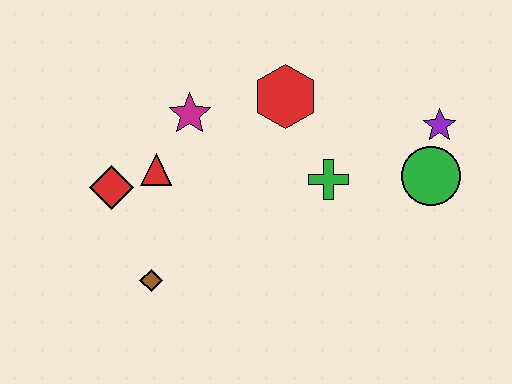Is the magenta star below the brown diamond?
No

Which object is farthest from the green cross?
The red diamond is farthest from the green cross.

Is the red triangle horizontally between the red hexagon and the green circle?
No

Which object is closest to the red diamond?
The red triangle is closest to the red diamond.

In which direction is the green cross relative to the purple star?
The green cross is to the left of the purple star.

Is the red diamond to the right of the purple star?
No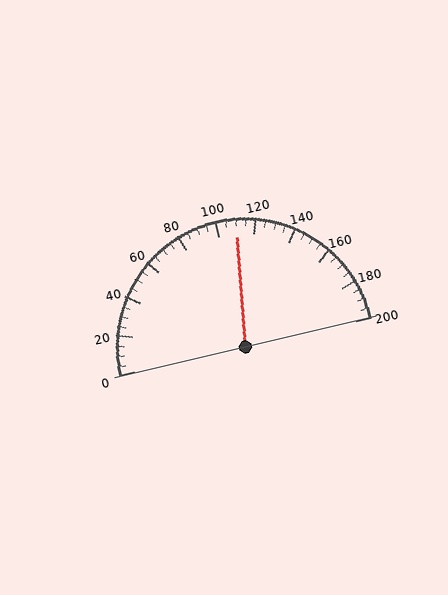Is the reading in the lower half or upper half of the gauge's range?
The reading is in the upper half of the range (0 to 200).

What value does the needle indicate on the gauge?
The needle indicates approximately 110.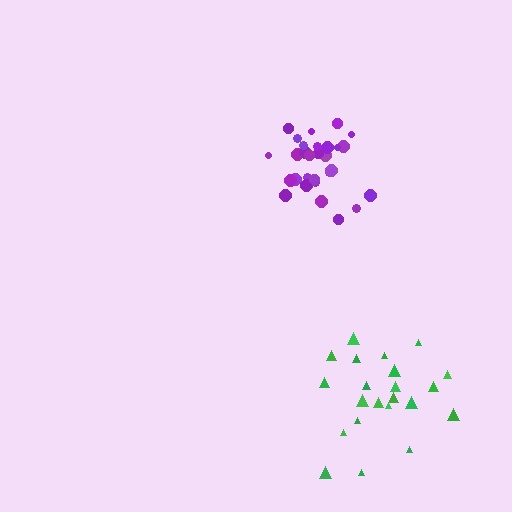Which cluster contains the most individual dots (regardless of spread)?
Purple (29).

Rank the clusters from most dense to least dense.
purple, green.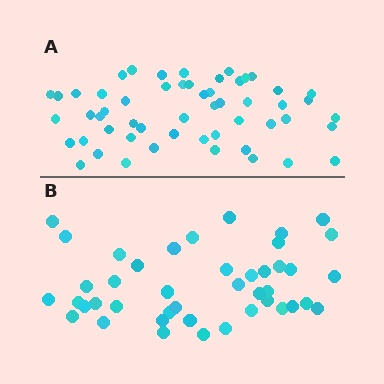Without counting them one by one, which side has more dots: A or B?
Region A (the top region) has more dots.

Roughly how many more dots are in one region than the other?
Region A has roughly 12 or so more dots than region B.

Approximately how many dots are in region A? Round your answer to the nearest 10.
About 50 dots. (The exact count is 54, which rounds to 50.)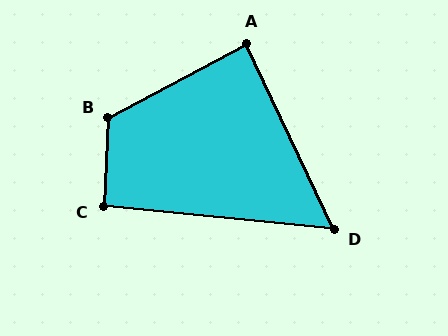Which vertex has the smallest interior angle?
D, at approximately 59 degrees.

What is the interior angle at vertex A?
Approximately 87 degrees (approximately right).